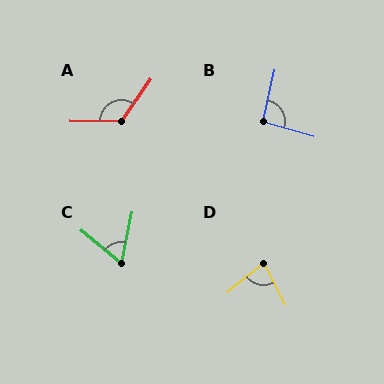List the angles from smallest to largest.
C (61°), D (78°), B (93°), A (125°).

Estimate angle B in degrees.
Approximately 93 degrees.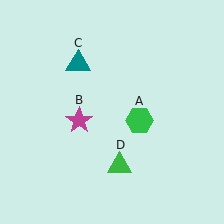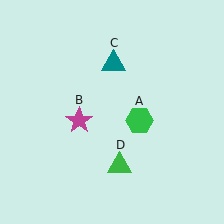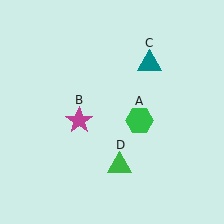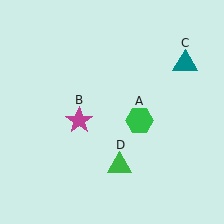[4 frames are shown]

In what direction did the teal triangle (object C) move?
The teal triangle (object C) moved right.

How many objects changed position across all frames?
1 object changed position: teal triangle (object C).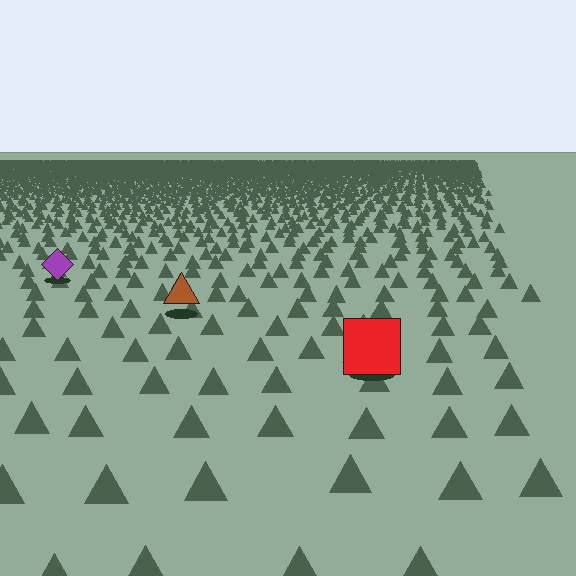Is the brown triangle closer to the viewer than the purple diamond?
Yes. The brown triangle is closer — you can tell from the texture gradient: the ground texture is coarser near it.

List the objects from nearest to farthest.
From nearest to farthest: the red square, the brown triangle, the purple diamond.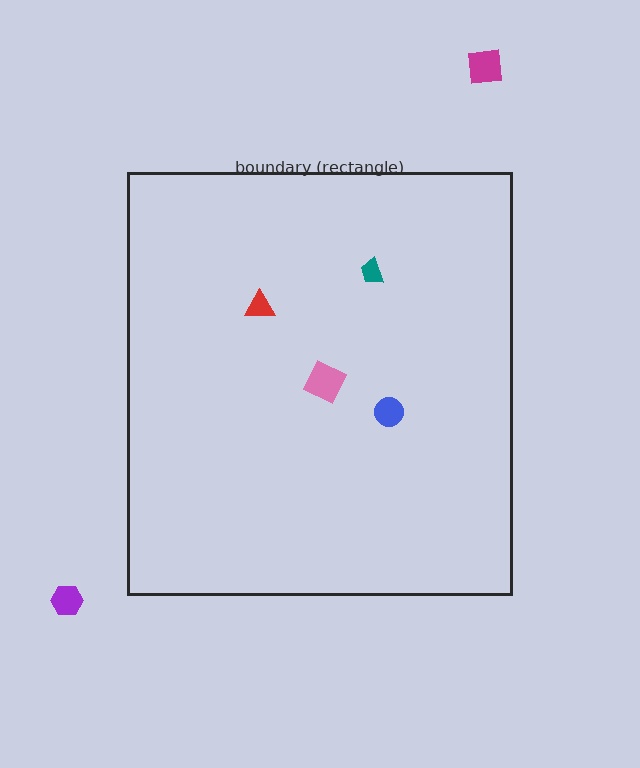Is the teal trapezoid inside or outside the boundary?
Inside.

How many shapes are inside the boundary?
4 inside, 2 outside.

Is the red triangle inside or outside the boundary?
Inside.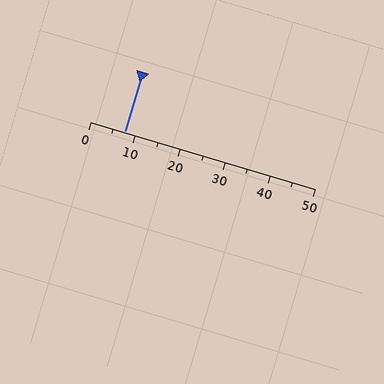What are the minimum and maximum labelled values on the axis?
The axis runs from 0 to 50.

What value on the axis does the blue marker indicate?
The marker indicates approximately 7.5.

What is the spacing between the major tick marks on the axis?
The major ticks are spaced 10 apart.